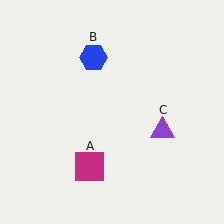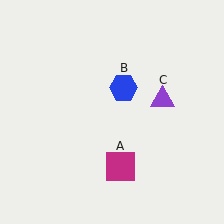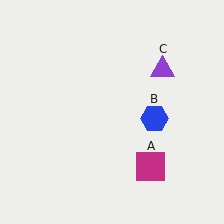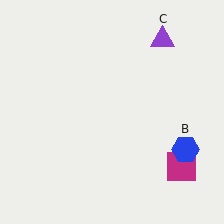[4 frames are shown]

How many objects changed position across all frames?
3 objects changed position: magenta square (object A), blue hexagon (object B), purple triangle (object C).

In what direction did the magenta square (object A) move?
The magenta square (object A) moved right.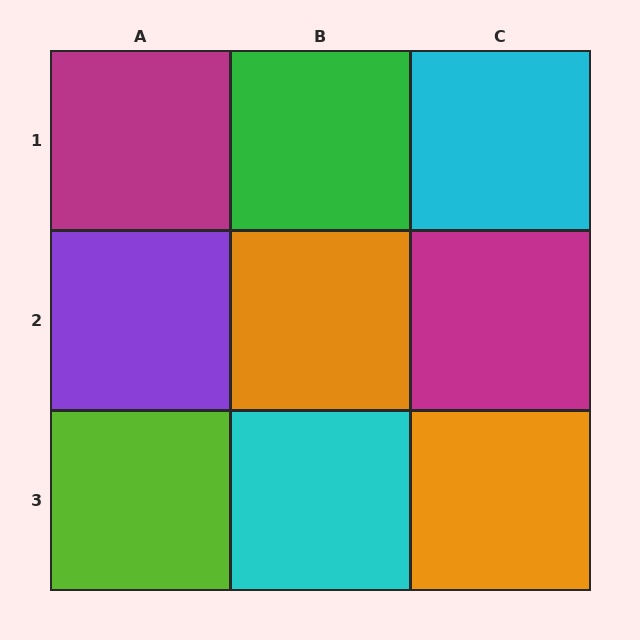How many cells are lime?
1 cell is lime.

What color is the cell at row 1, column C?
Cyan.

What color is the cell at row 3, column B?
Cyan.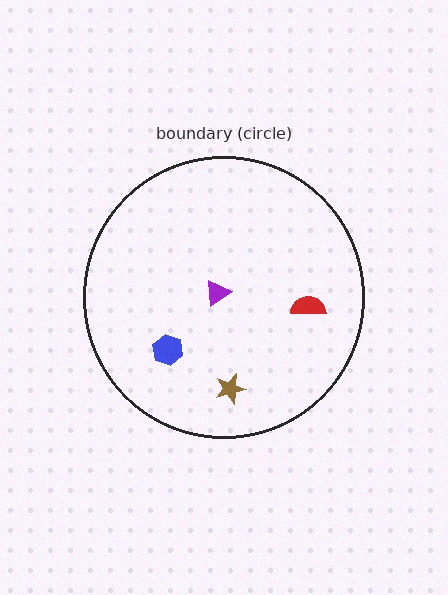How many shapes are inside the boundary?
4 inside, 0 outside.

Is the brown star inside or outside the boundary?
Inside.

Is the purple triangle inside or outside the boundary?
Inside.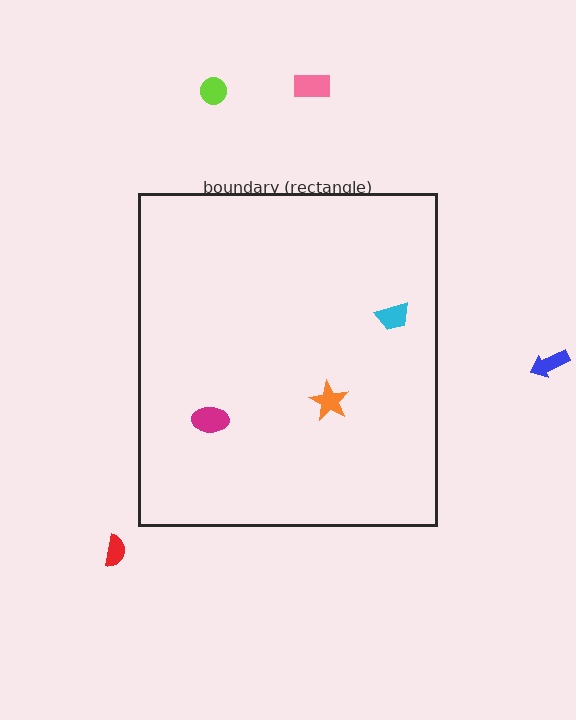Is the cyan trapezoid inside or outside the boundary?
Inside.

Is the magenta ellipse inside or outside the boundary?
Inside.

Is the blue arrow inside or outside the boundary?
Outside.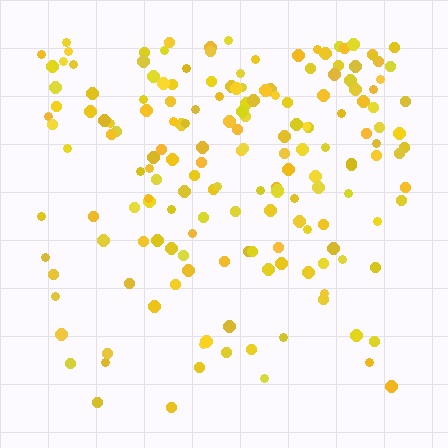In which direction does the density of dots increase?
From bottom to top, with the top side densest.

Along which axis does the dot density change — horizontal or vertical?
Vertical.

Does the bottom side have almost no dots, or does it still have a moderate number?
Still a moderate number, just noticeably fewer than the top.